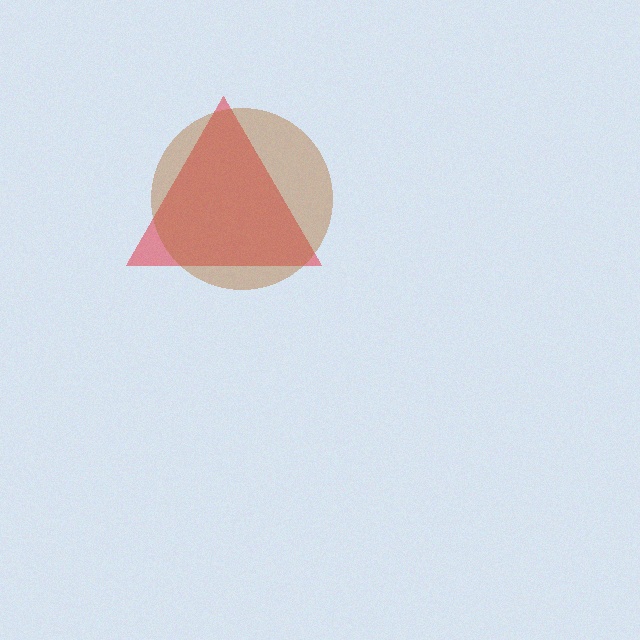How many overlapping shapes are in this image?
There are 2 overlapping shapes in the image.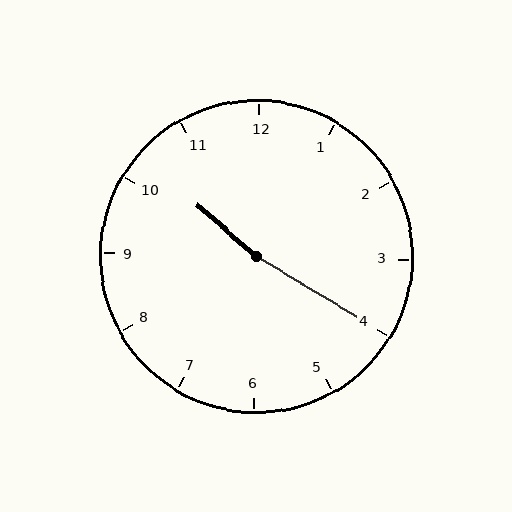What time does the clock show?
10:20.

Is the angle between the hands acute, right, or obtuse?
It is obtuse.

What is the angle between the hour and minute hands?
Approximately 170 degrees.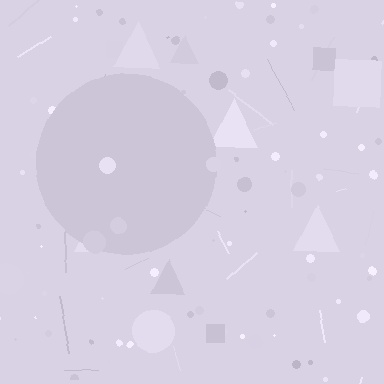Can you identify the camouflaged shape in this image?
The camouflaged shape is a circle.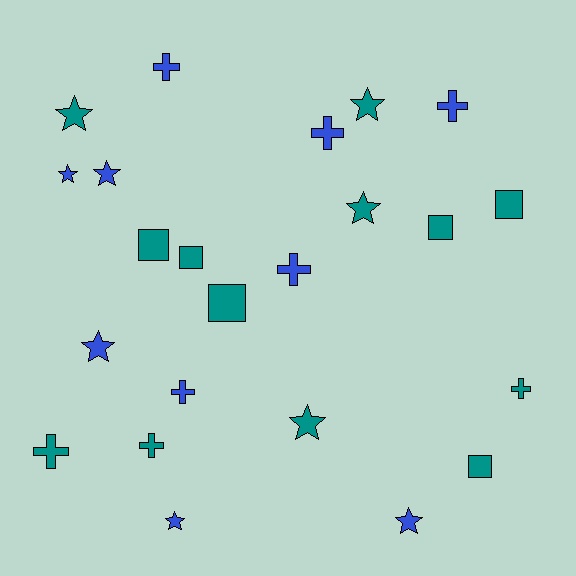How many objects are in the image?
There are 23 objects.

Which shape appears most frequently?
Star, with 9 objects.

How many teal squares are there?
There are 6 teal squares.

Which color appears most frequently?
Teal, with 13 objects.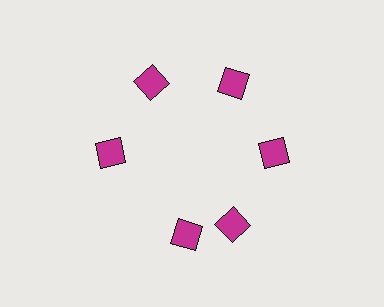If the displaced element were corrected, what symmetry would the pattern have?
It would have 6-fold rotational symmetry — the pattern would map onto itself every 60 degrees.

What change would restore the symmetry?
The symmetry would be restored by rotating it back into even spacing with its neighbors so that all 6 diamonds sit at equal angles and equal distance from the center.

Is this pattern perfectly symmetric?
No. The 6 magenta diamonds are arranged in a ring, but one element near the 7 o'clock position is rotated out of alignment along the ring, breaking the 6-fold rotational symmetry.